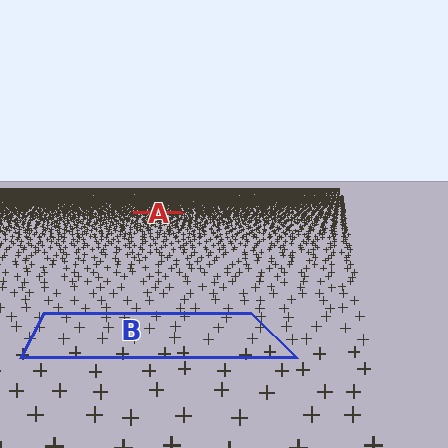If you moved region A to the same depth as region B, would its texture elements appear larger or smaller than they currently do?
They would appear larger. At a closer depth, the same texture elements are projected at a bigger on-screen size.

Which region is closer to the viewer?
Region B is closer. The texture elements there are larger and more spread out.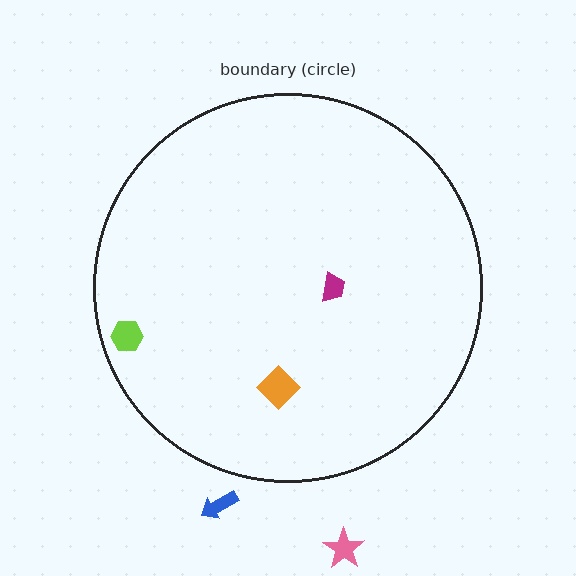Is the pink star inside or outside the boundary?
Outside.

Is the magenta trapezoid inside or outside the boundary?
Inside.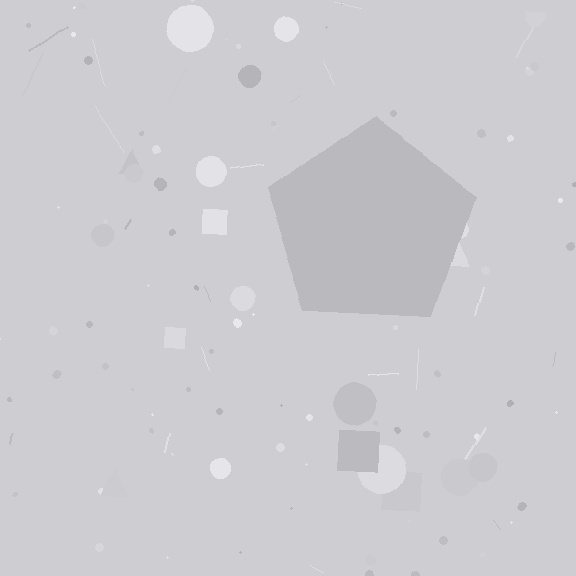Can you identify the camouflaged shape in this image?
The camouflaged shape is a pentagon.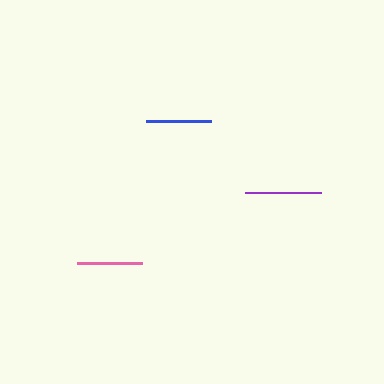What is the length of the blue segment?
The blue segment is approximately 65 pixels long.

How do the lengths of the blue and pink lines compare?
The blue and pink lines are approximately the same length.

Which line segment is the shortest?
The pink line is the shortest at approximately 65 pixels.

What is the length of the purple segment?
The purple segment is approximately 76 pixels long.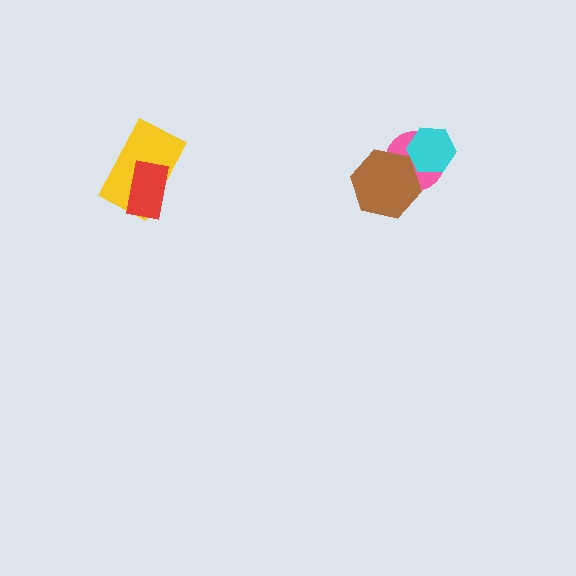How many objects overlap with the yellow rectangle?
1 object overlaps with the yellow rectangle.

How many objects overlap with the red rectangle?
1 object overlaps with the red rectangle.